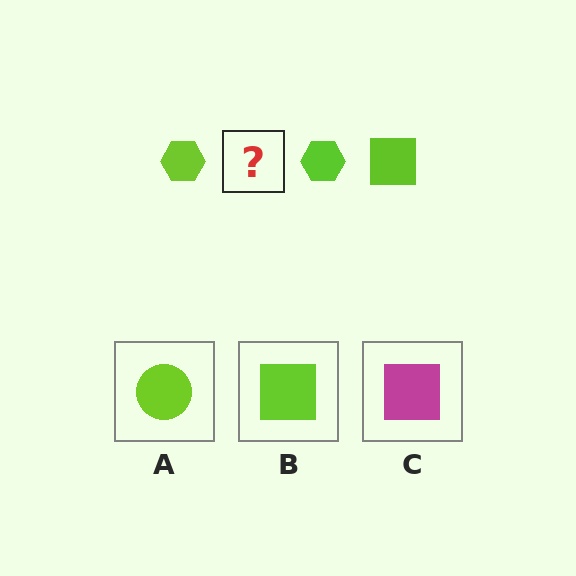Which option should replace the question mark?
Option B.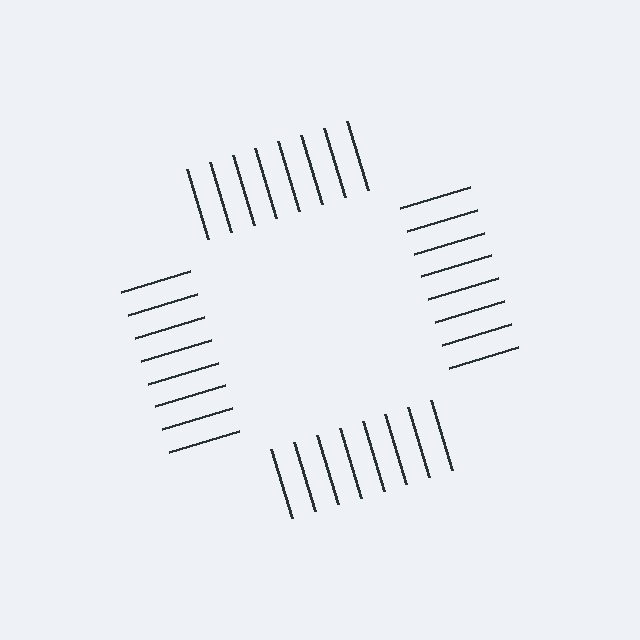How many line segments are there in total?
32 — 8 along each of the 4 edges.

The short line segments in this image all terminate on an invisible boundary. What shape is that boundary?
An illusory square — the line segments terminate on its edges but no continuous stroke is drawn.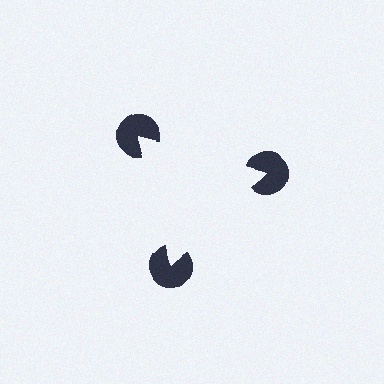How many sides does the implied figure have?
3 sides.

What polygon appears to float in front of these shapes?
An illusory triangle — its edges are inferred from the aligned wedge cuts in the pac-man discs, not physically drawn.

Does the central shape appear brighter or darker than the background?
It typically appears slightly brighter than the background, even though no actual brightness change is drawn.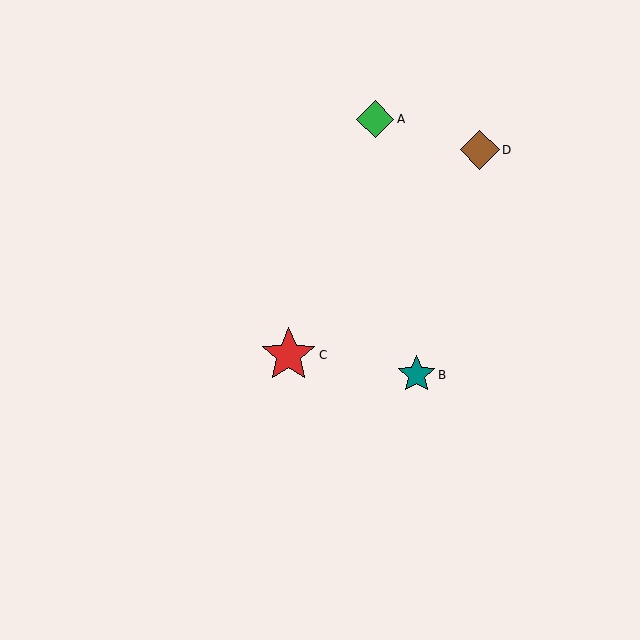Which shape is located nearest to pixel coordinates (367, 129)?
The green diamond (labeled A) at (375, 119) is nearest to that location.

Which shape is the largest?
The red star (labeled C) is the largest.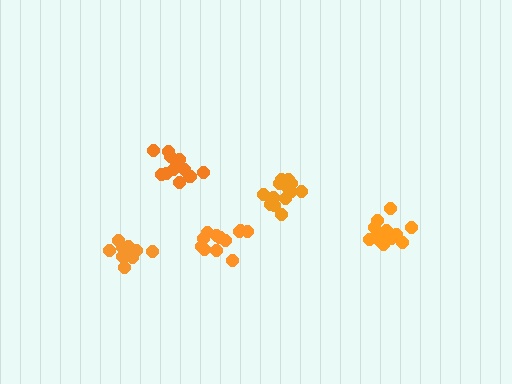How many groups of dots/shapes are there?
There are 5 groups.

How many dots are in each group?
Group 1: 12 dots, Group 2: 10 dots, Group 3: 15 dots, Group 4: 12 dots, Group 5: 13 dots (62 total).